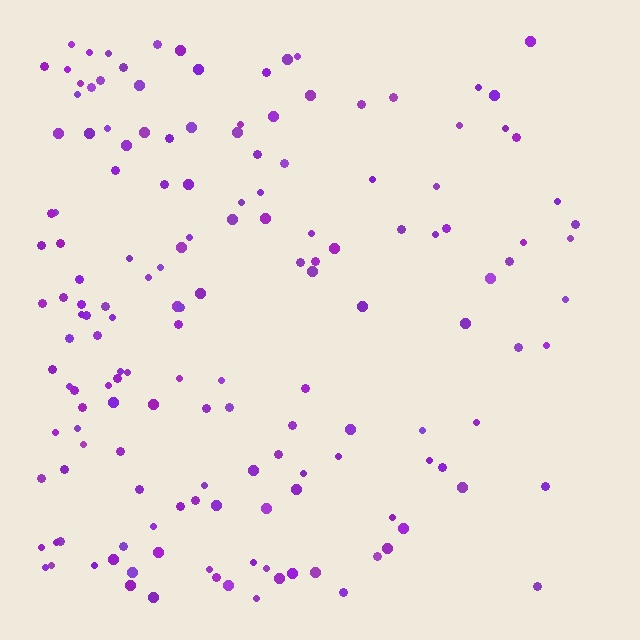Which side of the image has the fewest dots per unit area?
The right.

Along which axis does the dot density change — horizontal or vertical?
Horizontal.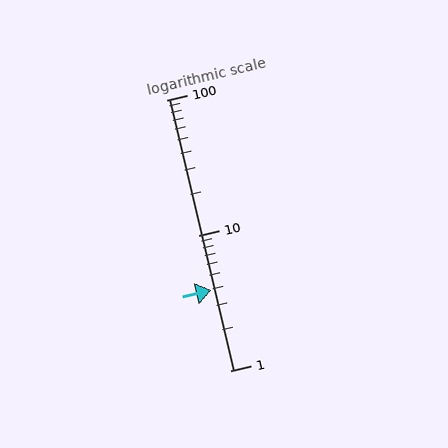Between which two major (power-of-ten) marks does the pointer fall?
The pointer is between 1 and 10.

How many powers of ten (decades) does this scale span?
The scale spans 2 decades, from 1 to 100.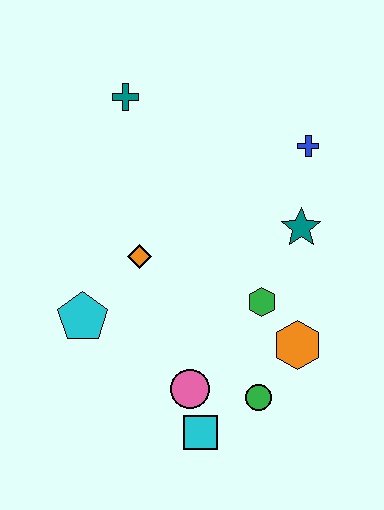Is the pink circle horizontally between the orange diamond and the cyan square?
Yes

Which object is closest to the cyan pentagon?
The orange diamond is closest to the cyan pentagon.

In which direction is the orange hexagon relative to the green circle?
The orange hexagon is above the green circle.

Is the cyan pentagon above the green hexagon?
No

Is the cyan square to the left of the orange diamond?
No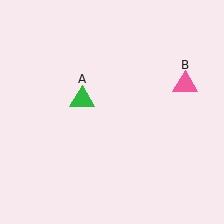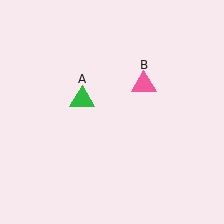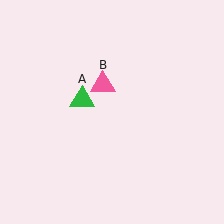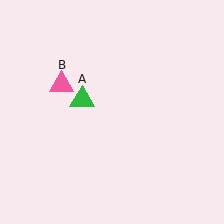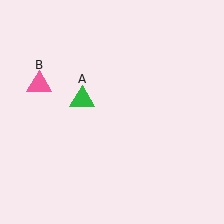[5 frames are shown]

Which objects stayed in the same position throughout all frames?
Green triangle (object A) remained stationary.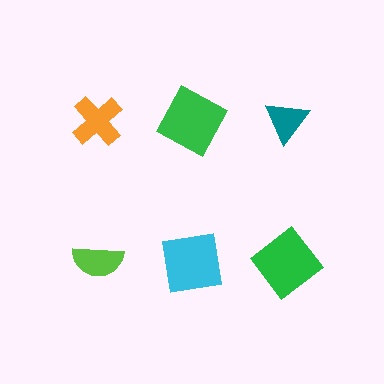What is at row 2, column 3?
A green diamond.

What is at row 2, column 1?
A lime semicircle.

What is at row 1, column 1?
An orange cross.